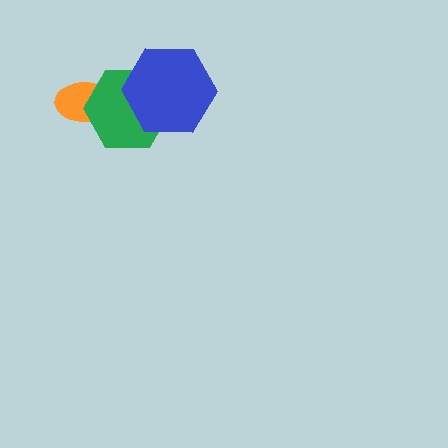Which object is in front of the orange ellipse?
The green hexagon is in front of the orange ellipse.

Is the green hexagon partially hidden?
Yes, it is partially covered by another shape.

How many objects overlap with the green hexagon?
2 objects overlap with the green hexagon.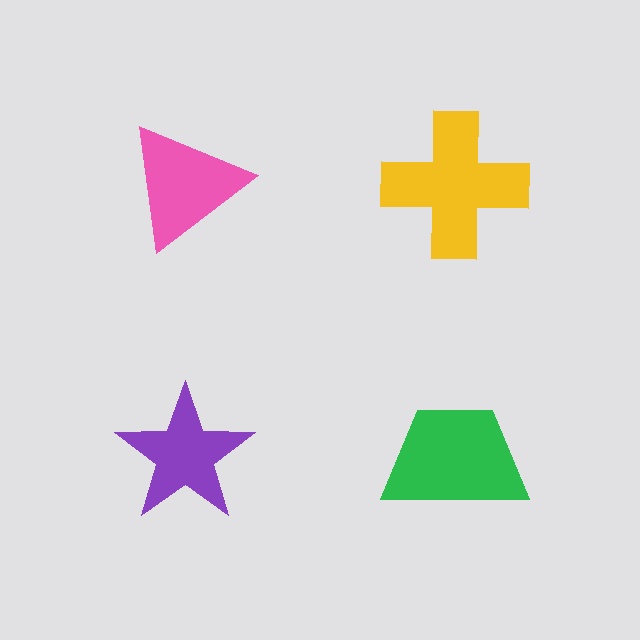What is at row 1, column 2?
A yellow cross.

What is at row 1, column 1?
A pink triangle.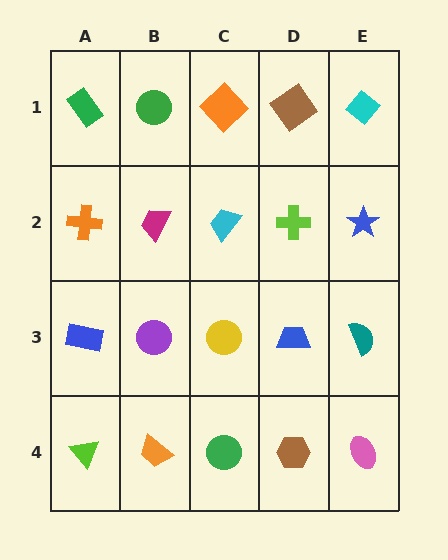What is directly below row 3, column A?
A lime triangle.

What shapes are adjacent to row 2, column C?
An orange diamond (row 1, column C), a yellow circle (row 3, column C), a magenta trapezoid (row 2, column B), a lime cross (row 2, column D).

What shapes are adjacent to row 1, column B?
A magenta trapezoid (row 2, column B), a green rectangle (row 1, column A), an orange diamond (row 1, column C).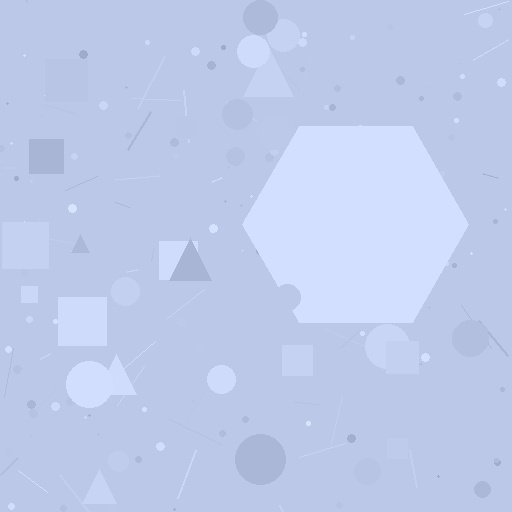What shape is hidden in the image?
A hexagon is hidden in the image.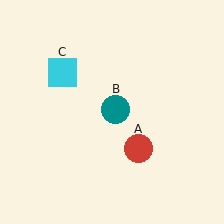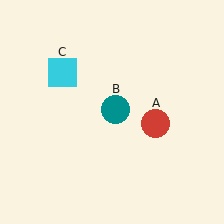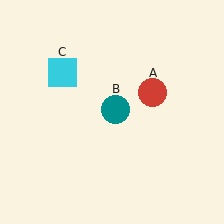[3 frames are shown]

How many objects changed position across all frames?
1 object changed position: red circle (object A).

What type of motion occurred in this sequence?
The red circle (object A) rotated counterclockwise around the center of the scene.